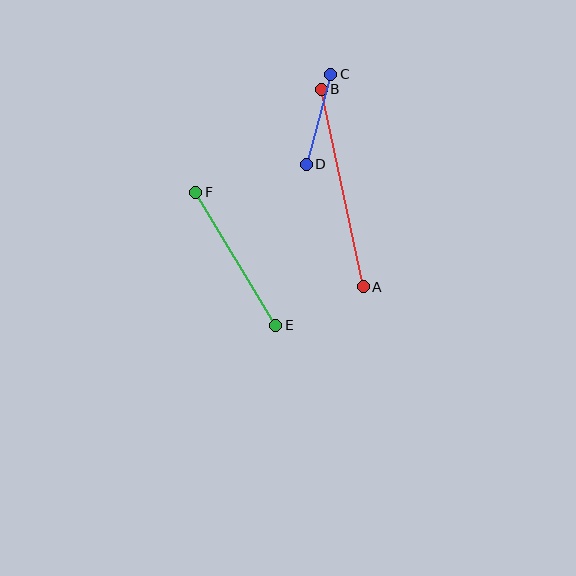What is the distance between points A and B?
The distance is approximately 202 pixels.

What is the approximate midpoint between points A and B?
The midpoint is at approximately (342, 188) pixels.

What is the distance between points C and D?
The distance is approximately 94 pixels.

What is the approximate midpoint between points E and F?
The midpoint is at approximately (236, 259) pixels.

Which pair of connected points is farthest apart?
Points A and B are farthest apart.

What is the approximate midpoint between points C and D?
The midpoint is at approximately (318, 119) pixels.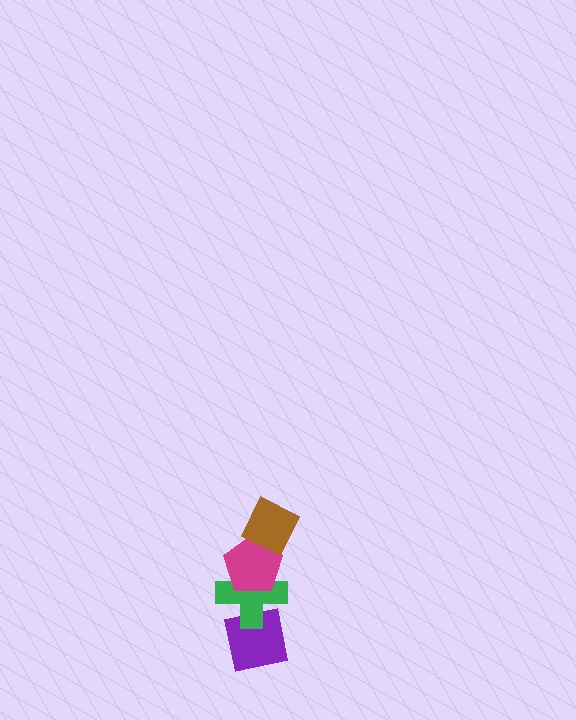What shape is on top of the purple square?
The green cross is on top of the purple square.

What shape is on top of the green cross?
The magenta pentagon is on top of the green cross.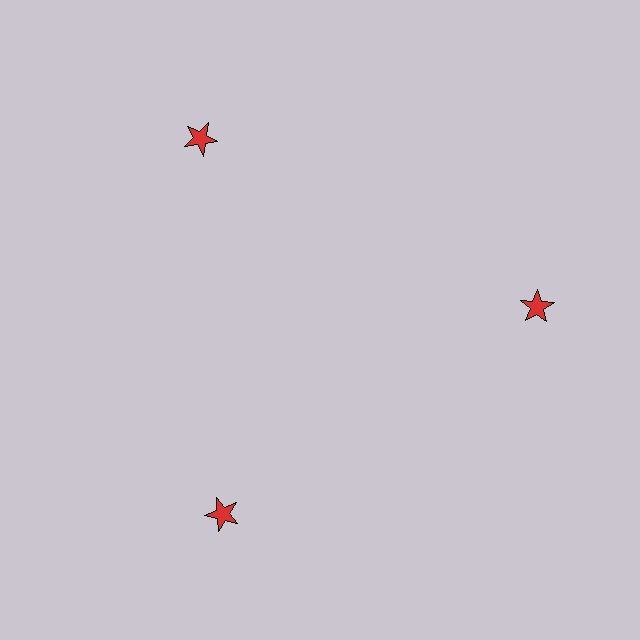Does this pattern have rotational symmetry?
Yes, this pattern has 3-fold rotational symmetry. It looks the same after rotating 120 degrees around the center.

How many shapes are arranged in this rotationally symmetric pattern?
There are 3 shapes, arranged in 3 groups of 1.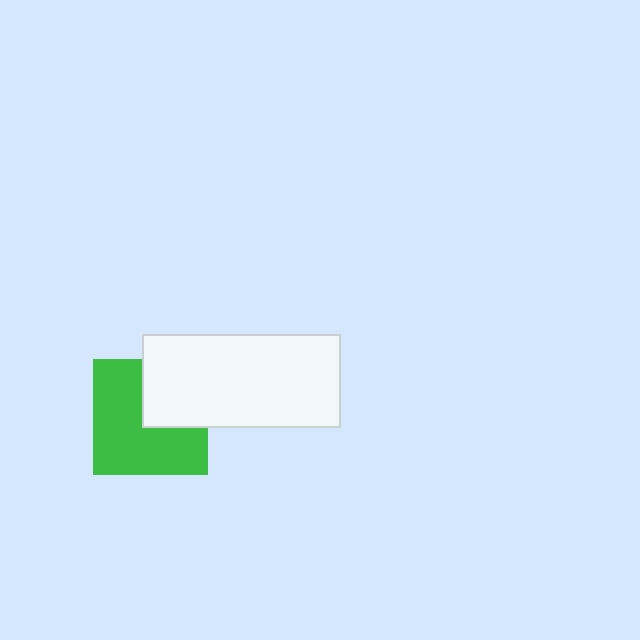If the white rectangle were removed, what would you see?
You would see the complete green square.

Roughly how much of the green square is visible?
Most of it is visible (roughly 66%).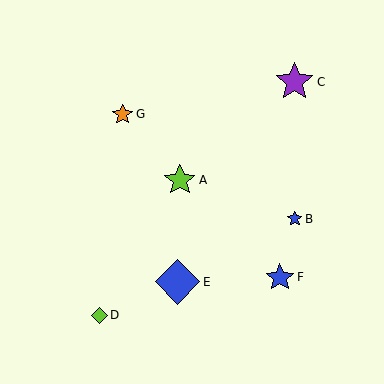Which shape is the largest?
The blue diamond (labeled E) is the largest.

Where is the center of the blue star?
The center of the blue star is at (280, 277).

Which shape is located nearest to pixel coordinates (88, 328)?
The lime diamond (labeled D) at (99, 315) is nearest to that location.